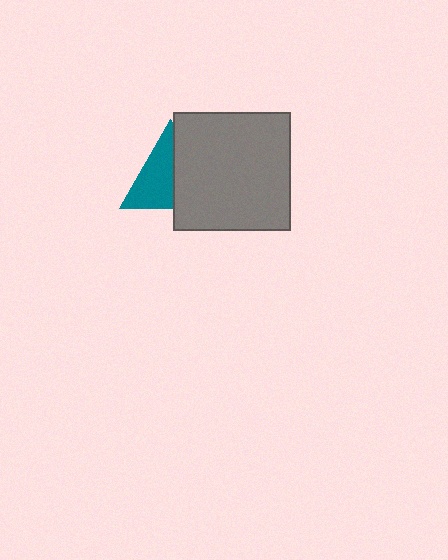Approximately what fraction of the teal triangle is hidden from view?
Roughly 44% of the teal triangle is hidden behind the gray square.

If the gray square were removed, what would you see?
You would see the complete teal triangle.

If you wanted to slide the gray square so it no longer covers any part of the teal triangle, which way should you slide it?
Slide it right — that is the most direct way to separate the two shapes.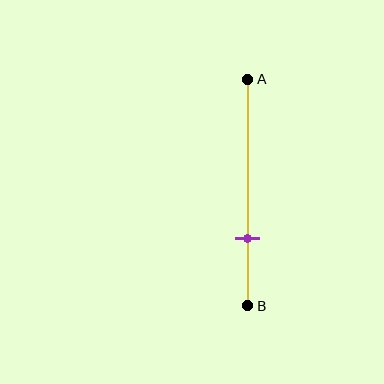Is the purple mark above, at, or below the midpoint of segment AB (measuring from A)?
The purple mark is below the midpoint of segment AB.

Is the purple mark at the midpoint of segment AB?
No, the mark is at about 70% from A, not at the 50% midpoint.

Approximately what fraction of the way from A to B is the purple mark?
The purple mark is approximately 70% of the way from A to B.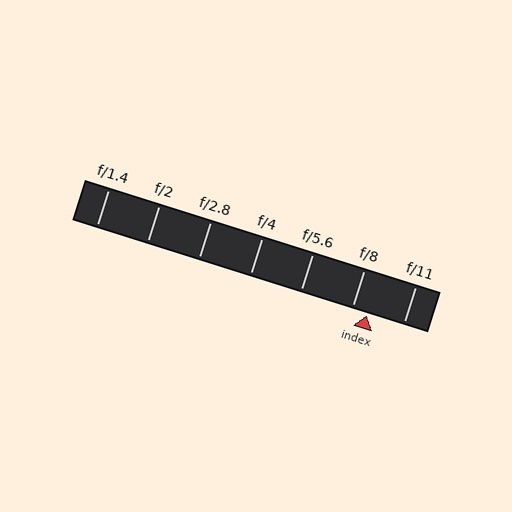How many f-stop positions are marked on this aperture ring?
There are 7 f-stop positions marked.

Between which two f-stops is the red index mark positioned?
The index mark is between f/8 and f/11.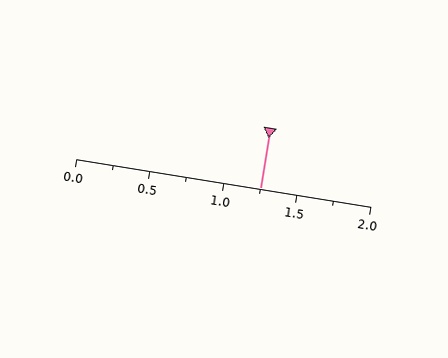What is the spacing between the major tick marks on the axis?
The major ticks are spaced 0.5 apart.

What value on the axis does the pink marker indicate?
The marker indicates approximately 1.25.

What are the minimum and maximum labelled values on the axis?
The axis runs from 0.0 to 2.0.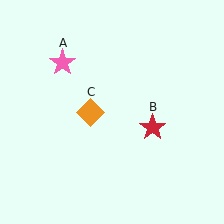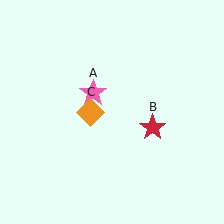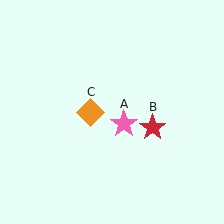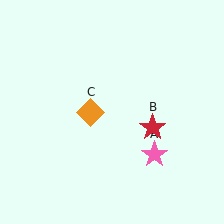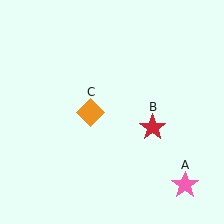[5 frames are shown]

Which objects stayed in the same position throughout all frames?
Red star (object B) and orange diamond (object C) remained stationary.